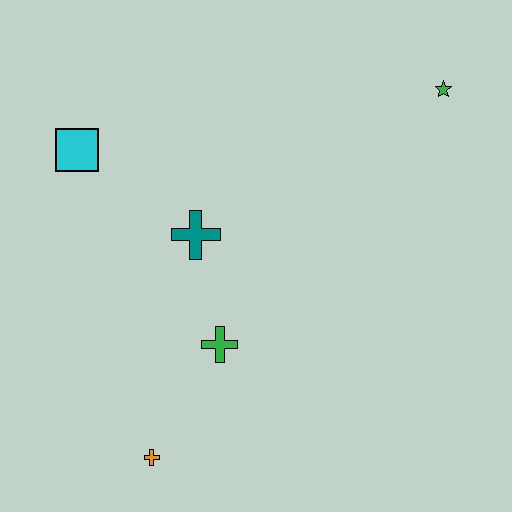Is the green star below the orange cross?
No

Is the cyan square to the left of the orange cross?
Yes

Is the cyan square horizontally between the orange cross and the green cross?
No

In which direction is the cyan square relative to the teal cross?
The cyan square is to the left of the teal cross.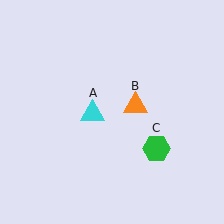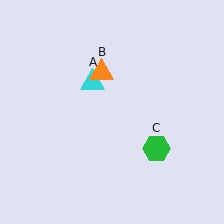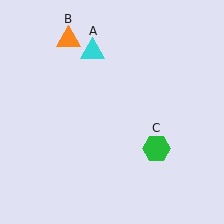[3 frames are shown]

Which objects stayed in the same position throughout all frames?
Green hexagon (object C) remained stationary.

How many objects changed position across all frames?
2 objects changed position: cyan triangle (object A), orange triangle (object B).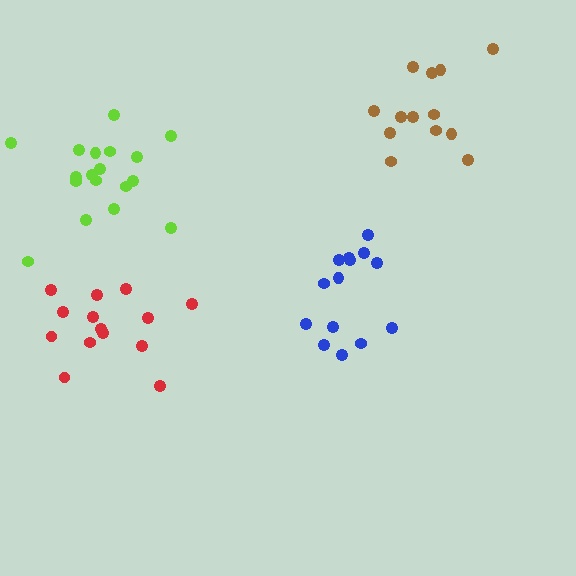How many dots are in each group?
Group 1: 18 dots, Group 2: 14 dots, Group 3: 13 dots, Group 4: 14 dots (59 total).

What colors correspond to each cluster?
The clusters are colored: lime, blue, brown, red.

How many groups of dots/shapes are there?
There are 4 groups.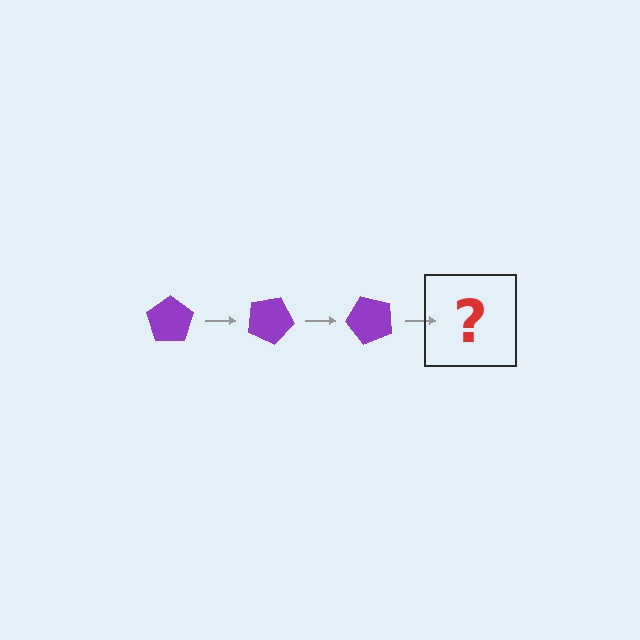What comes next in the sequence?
The next element should be a purple pentagon rotated 75 degrees.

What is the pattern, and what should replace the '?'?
The pattern is that the pentagon rotates 25 degrees each step. The '?' should be a purple pentagon rotated 75 degrees.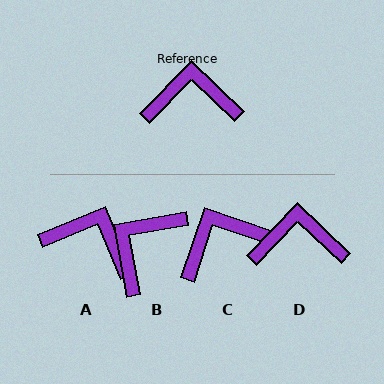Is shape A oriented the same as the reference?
No, it is off by about 23 degrees.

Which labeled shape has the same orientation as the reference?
D.